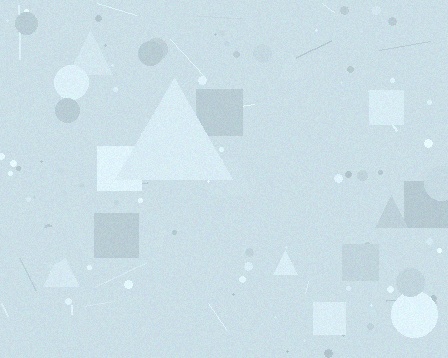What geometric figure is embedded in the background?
A triangle is embedded in the background.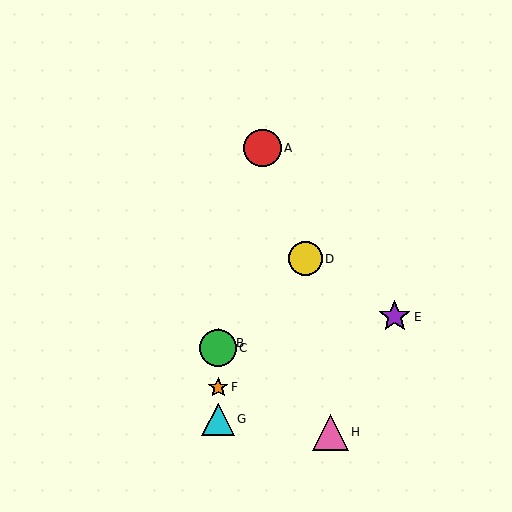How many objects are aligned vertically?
4 objects (B, C, F, G) are aligned vertically.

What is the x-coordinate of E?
Object E is at x≈395.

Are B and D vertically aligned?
No, B is at x≈218 and D is at x≈305.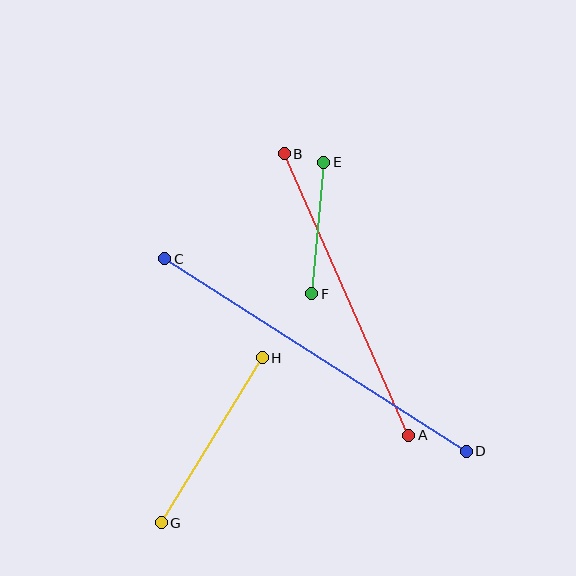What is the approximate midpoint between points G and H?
The midpoint is at approximately (212, 440) pixels.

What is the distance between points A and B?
The distance is approximately 307 pixels.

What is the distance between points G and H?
The distance is approximately 193 pixels.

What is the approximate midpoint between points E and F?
The midpoint is at approximately (318, 228) pixels.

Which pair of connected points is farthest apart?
Points C and D are farthest apart.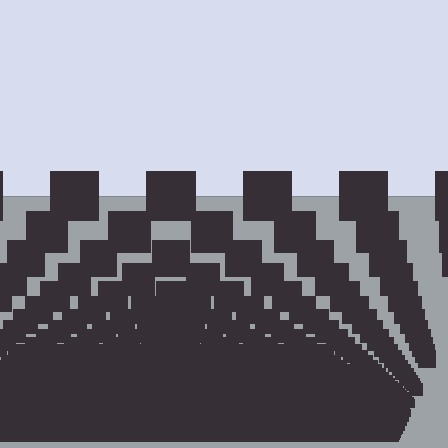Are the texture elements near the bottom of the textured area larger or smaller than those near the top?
Smaller. The gradient is inverted — elements near the bottom are smaller and denser.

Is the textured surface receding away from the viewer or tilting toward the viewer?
The surface appears to tilt toward the viewer. Texture elements get larger and sparser toward the top.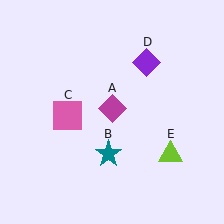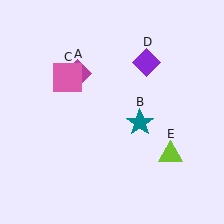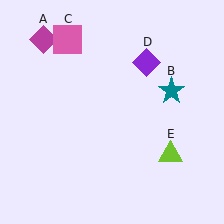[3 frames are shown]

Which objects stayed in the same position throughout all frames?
Purple diamond (object D) and lime triangle (object E) remained stationary.